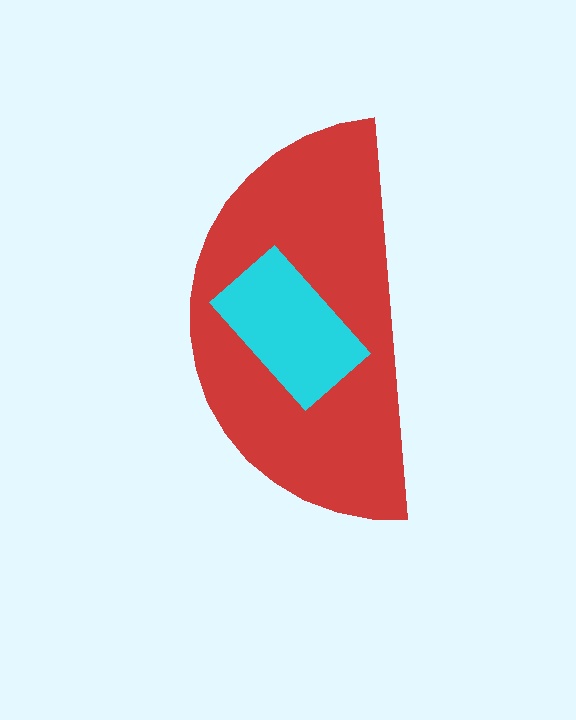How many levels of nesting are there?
2.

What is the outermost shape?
The red semicircle.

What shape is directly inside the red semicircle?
The cyan rectangle.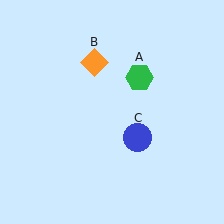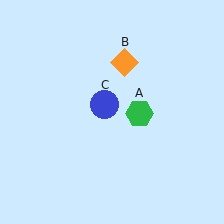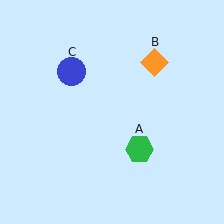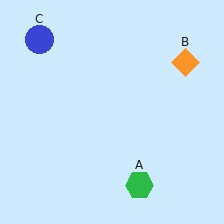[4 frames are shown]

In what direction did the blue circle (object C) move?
The blue circle (object C) moved up and to the left.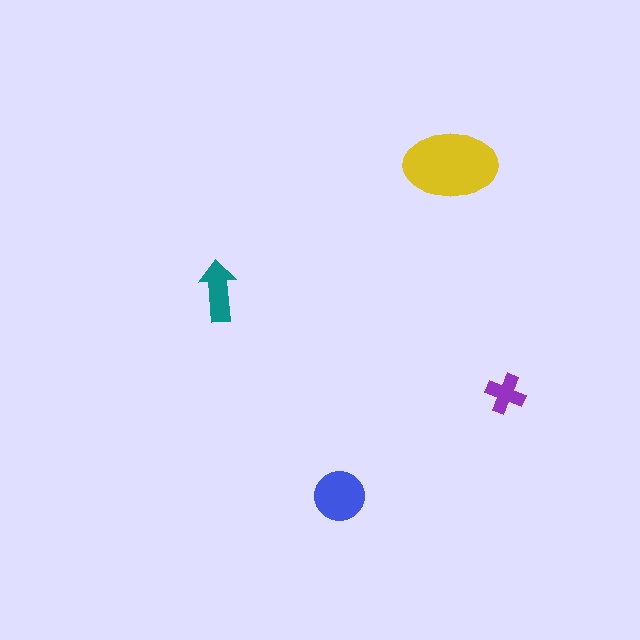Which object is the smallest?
The purple cross.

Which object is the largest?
The yellow ellipse.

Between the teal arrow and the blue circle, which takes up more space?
The blue circle.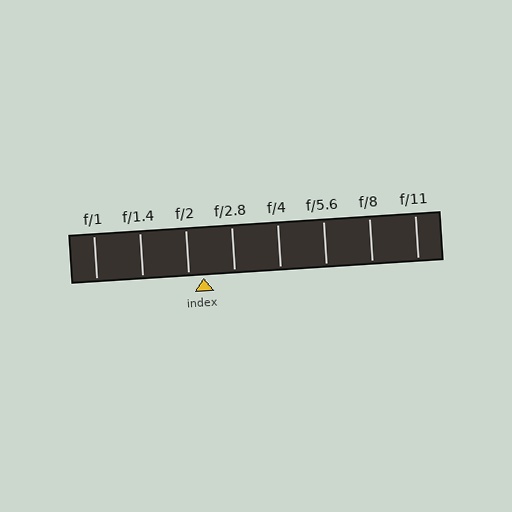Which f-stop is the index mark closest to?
The index mark is closest to f/2.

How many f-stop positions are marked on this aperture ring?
There are 8 f-stop positions marked.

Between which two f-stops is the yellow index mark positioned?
The index mark is between f/2 and f/2.8.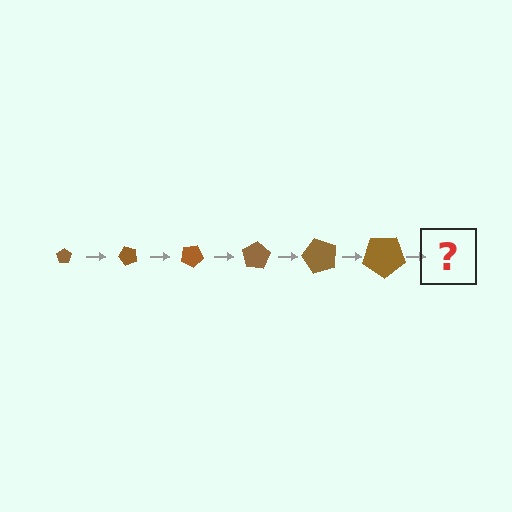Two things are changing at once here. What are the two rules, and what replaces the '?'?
The two rules are that the pentagon grows larger each step and it rotates 50 degrees each step. The '?' should be a pentagon, larger than the previous one and rotated 300 degrees from the start.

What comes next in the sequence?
The next element should be a pentagon, larger than the previous one and rotated 300 degrees from the start.